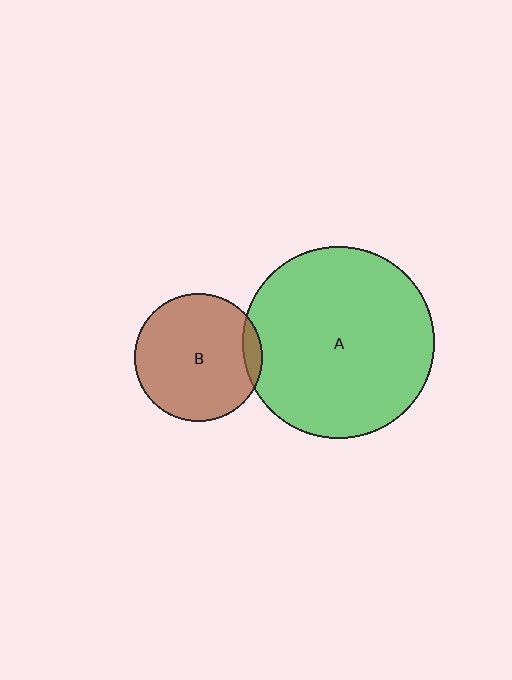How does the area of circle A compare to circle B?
Approximately 2.3 times.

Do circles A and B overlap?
Yes.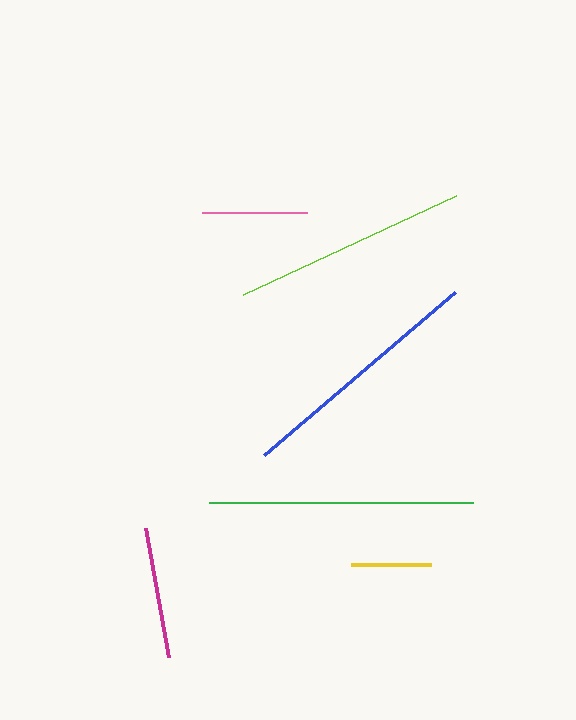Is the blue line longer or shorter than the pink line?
The blue line is longer than the pink line.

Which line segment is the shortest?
The yellow line is the shortest at approximately 80 pixels.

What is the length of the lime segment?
The lime segment is approximately 235 pixels long.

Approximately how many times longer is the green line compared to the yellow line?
The green line is approximately 3.3 times the length of the yellow line.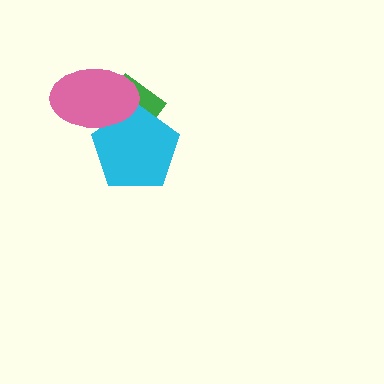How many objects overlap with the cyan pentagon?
2 objects overlap with the cyan pentagon.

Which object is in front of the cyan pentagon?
The pink ellipse is in front of the cyan pentagon.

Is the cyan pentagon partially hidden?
Yes, it is partially covered by another shape.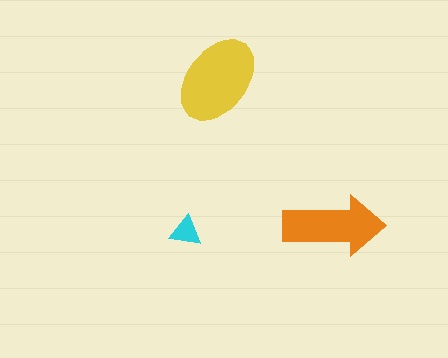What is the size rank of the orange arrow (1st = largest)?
2nd.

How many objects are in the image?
There are 3 objects in the image.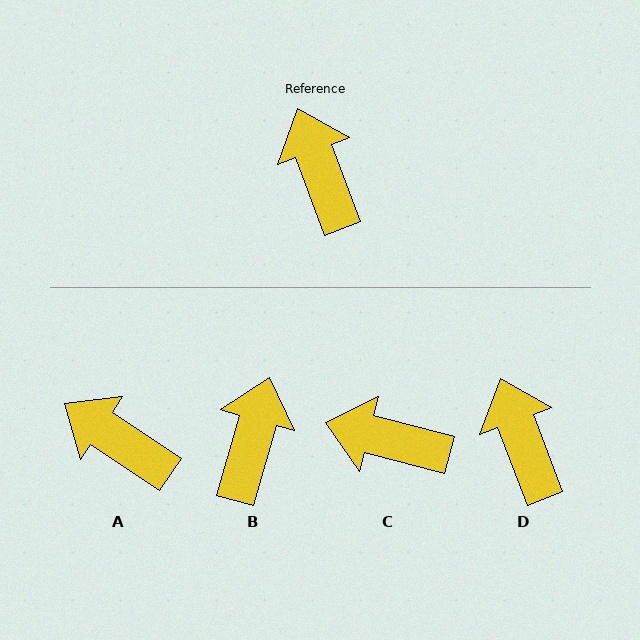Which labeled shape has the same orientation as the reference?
D.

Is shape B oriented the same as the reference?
No, it is off by about 36 degrees.